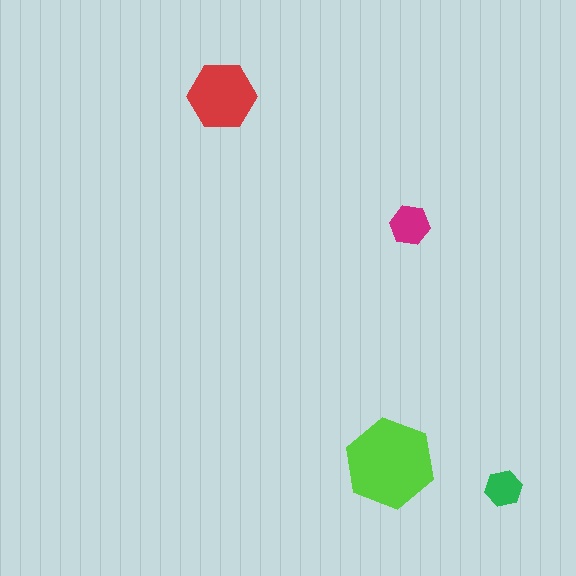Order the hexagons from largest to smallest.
the lime one, the red one, the magenta one, the green one.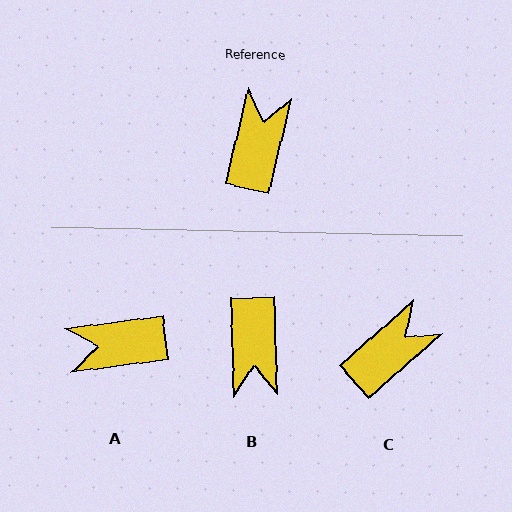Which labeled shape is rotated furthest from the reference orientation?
B, about 165 degrees away.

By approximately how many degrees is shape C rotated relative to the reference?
Approximately 35 degrees clockwise.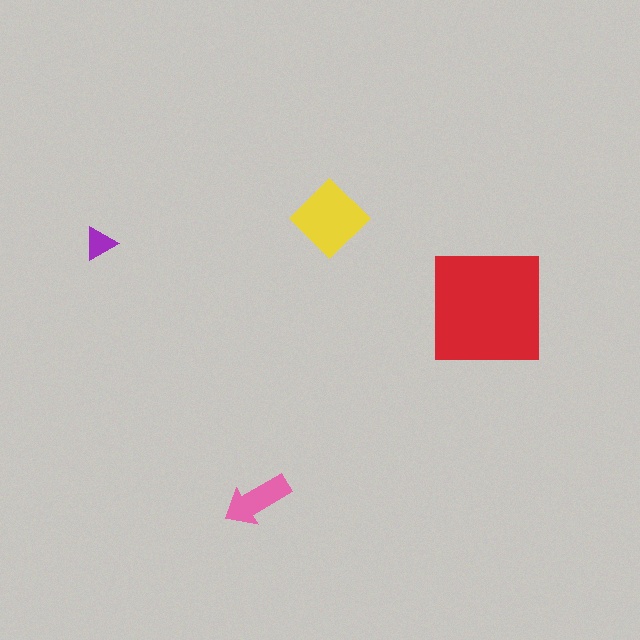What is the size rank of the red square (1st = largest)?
1st.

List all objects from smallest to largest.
The purple triangle, the pink arrow, the yellow diamond, the red square.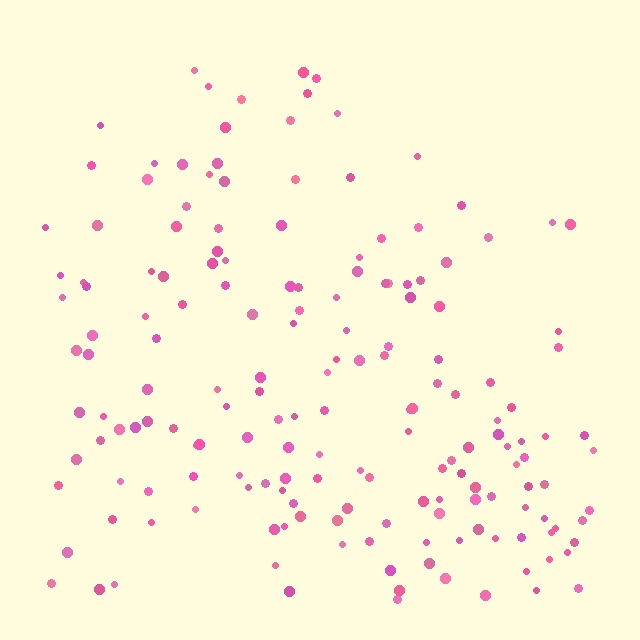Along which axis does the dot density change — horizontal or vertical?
Vertical.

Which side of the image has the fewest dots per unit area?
The top.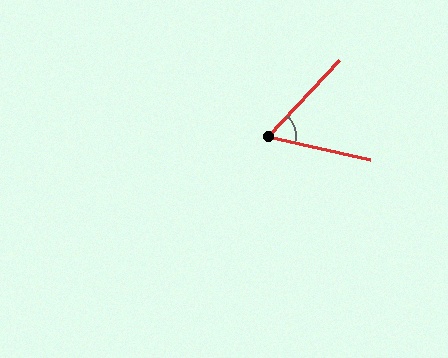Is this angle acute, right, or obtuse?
It is acute.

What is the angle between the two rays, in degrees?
Approximately 60 degrees.